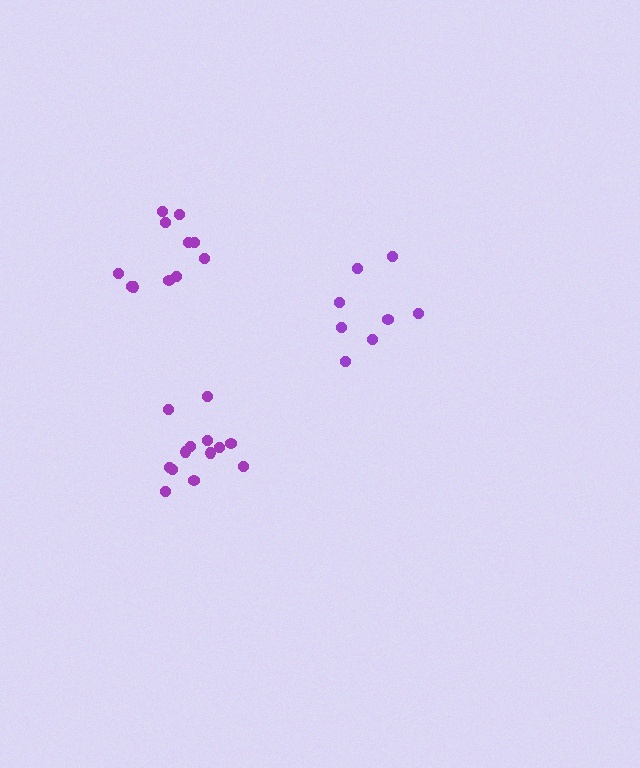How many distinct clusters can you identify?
There are 3 distinct clusters.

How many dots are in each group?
Group 1: 13 dots, Group 2: 8 dots, Group 3: 11 dots (32 total).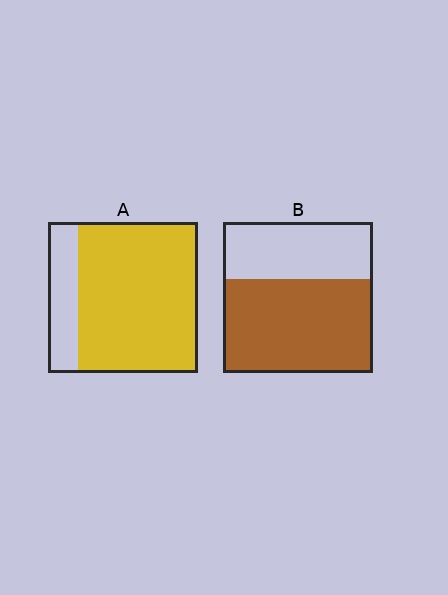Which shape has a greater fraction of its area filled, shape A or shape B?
Shape A.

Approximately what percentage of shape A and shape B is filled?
A is approximately 80% and B is approximately 60%.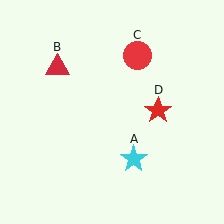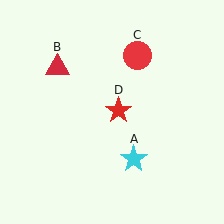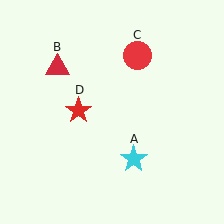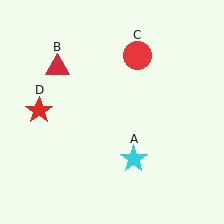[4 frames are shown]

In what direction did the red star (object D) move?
The red star (object D) moved left.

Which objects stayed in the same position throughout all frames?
Cyan star (object A) and red triangle (object B) and red circle (object C) remained stationary.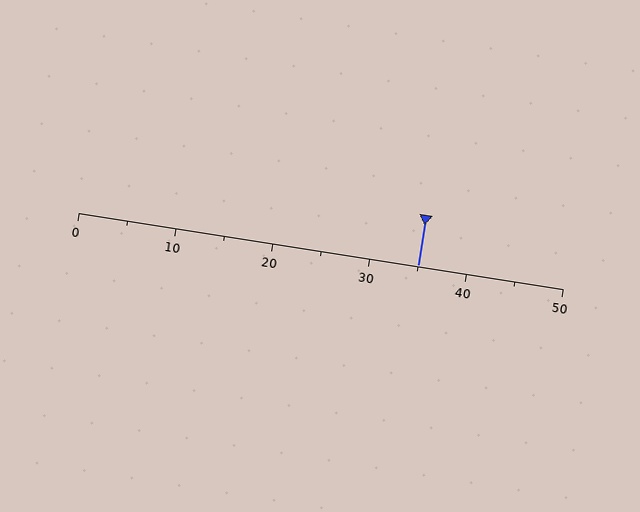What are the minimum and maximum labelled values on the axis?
The axis runs from 0 to 50.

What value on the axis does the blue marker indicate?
The marker indicates approximately 35.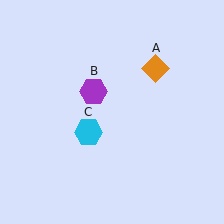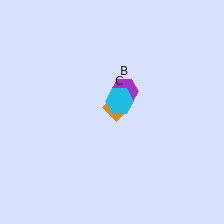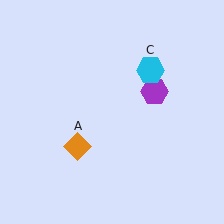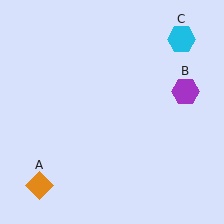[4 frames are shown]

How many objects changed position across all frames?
3 objects changed position: orange diamond (object A), purple hexagon (object B), cyan hexagon (object C).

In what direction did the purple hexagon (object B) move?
The purple hexagon (object B) moved right.